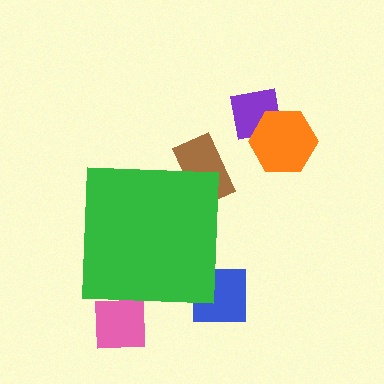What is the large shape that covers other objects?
A green square.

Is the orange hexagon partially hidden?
No, the orange hexagon is fully visible.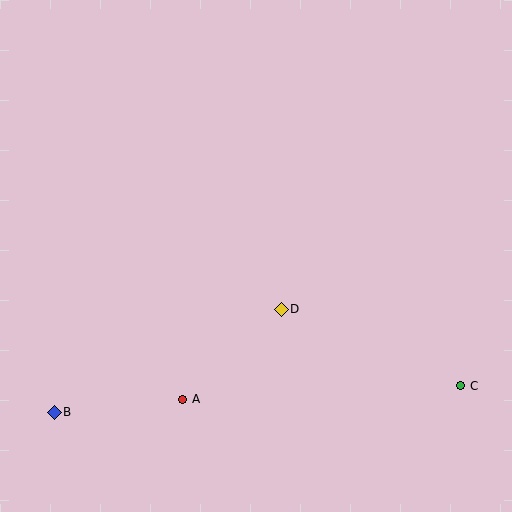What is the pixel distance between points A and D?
The distance between A and D is 134 pixels.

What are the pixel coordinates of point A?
Point A is at (182, 399).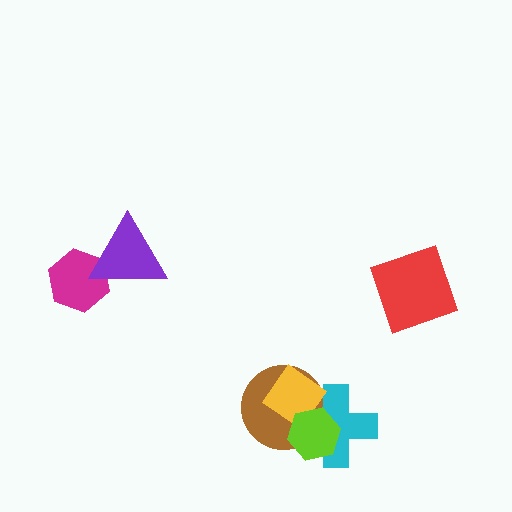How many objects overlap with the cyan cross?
3 objects overlap with the cyan cross.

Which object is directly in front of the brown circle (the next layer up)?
The cyan cross is directly in front of the brown circle.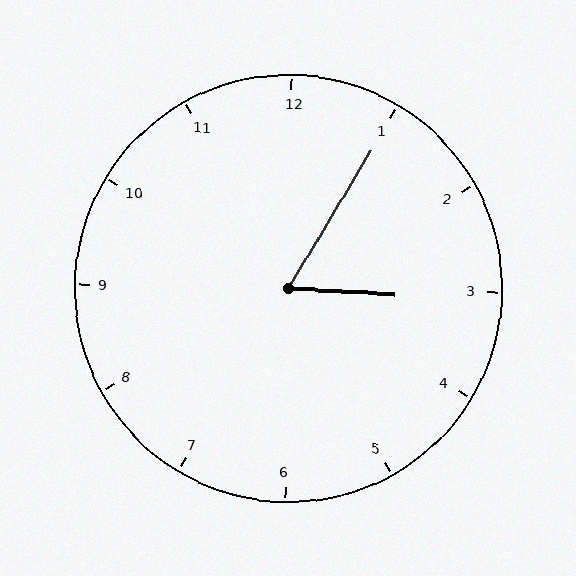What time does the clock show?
3:05.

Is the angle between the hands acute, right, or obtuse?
It is acute.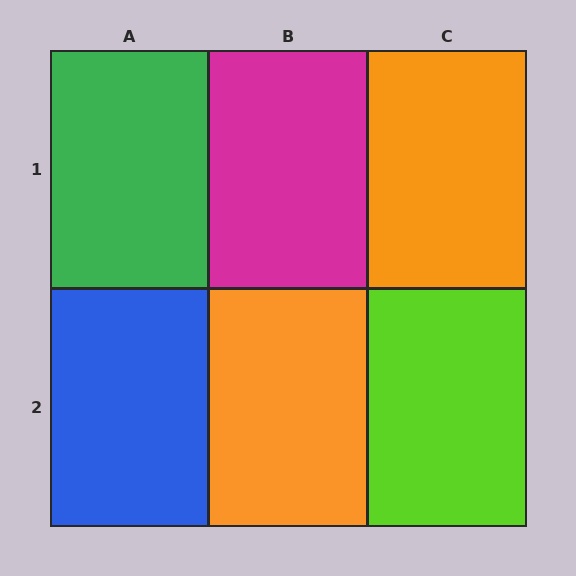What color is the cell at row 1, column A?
Green.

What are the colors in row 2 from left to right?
Blue, orange, lime.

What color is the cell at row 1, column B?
Magenta.